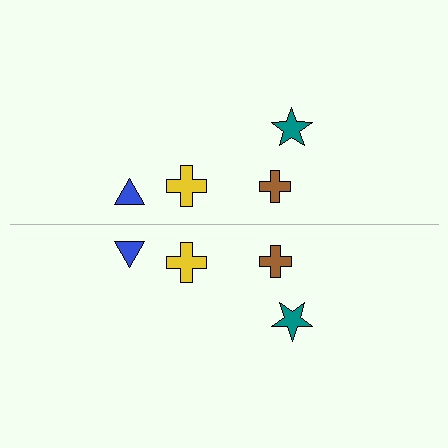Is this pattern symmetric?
Yes, this pattern has bilateral (reflection) symmetry.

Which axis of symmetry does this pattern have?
The pattern has a horizontal axis of symmetry running through the center of the image.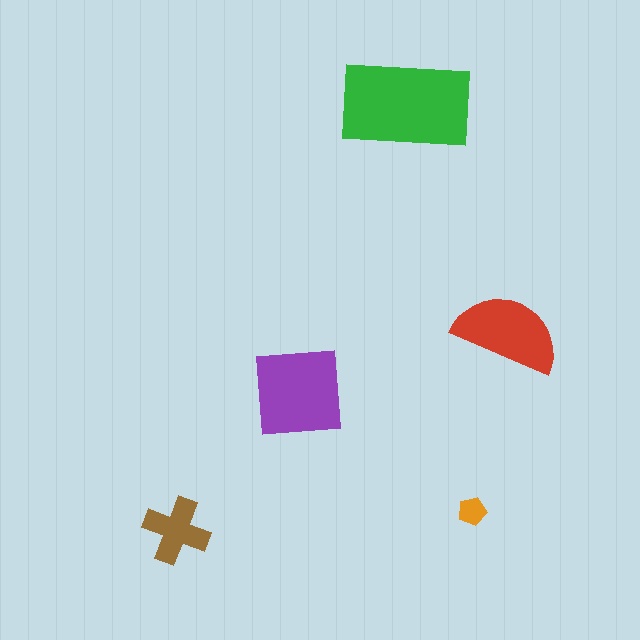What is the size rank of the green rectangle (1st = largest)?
1st.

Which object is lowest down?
The brown cross is bottommost.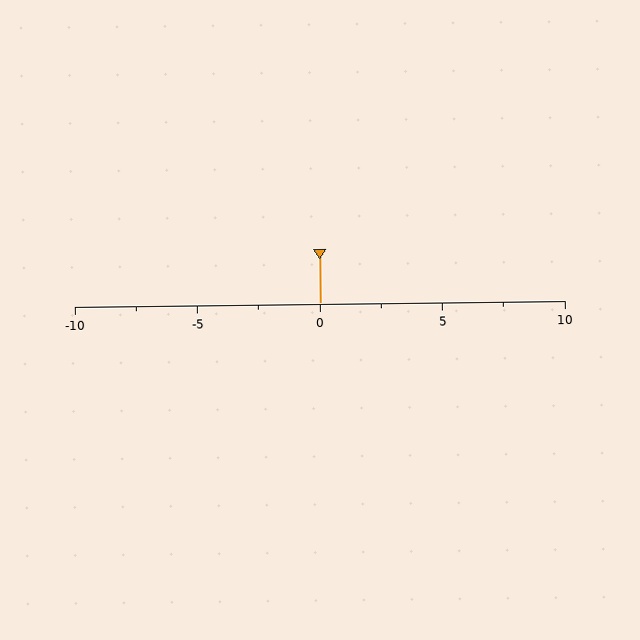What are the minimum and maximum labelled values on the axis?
The axis runs from -10 to 10.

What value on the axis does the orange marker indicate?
The marker indicates approximately 0.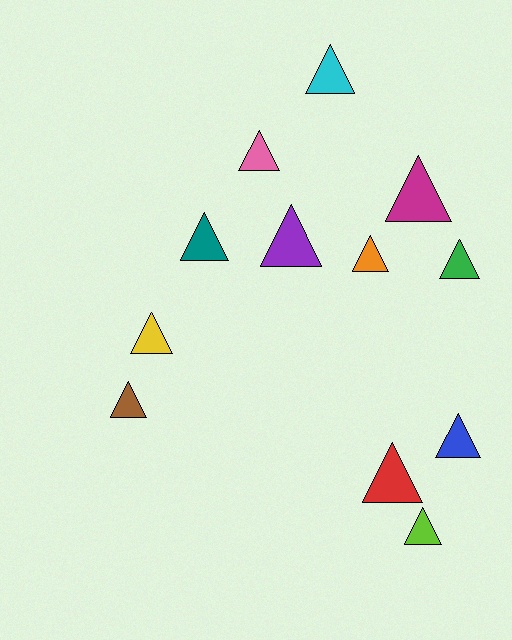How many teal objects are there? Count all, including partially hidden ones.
There is 1 teal object.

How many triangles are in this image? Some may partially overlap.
There are 12 triangles.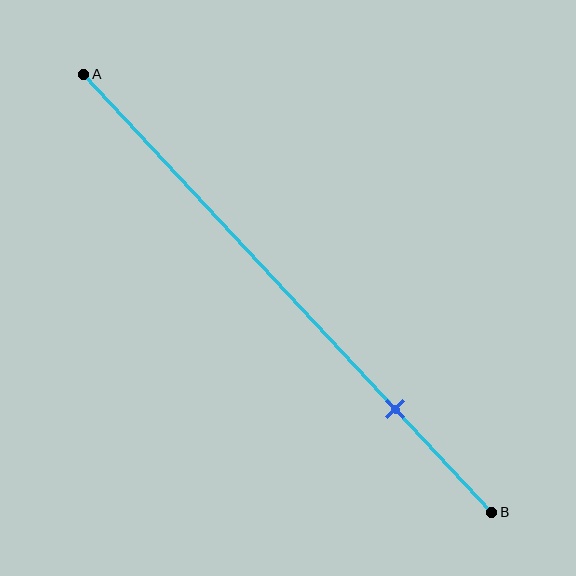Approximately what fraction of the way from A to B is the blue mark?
The blue mark is approximately 75% of the way from A to B.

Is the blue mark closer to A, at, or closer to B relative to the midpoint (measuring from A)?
The blue mark is closer to point B than the midpoint of segment AB.